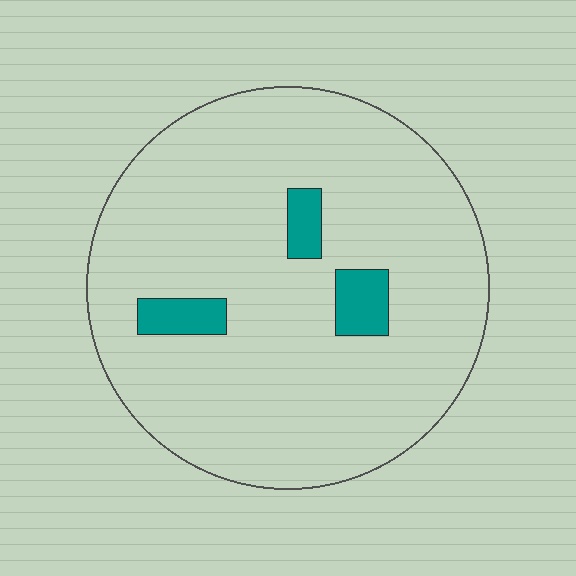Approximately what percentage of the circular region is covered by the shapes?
Approximately 5%.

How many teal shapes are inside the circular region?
3.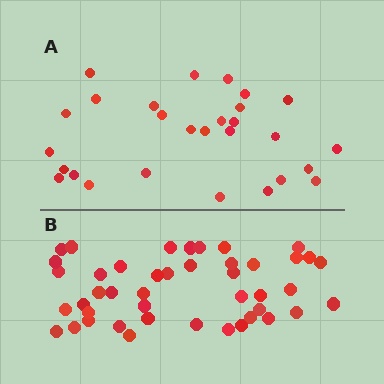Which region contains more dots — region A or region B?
Region B (the bottom region) has more dots.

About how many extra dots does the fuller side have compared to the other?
Region B has approximately 15 more dots than region A.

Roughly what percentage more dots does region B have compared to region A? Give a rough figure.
About 55% more.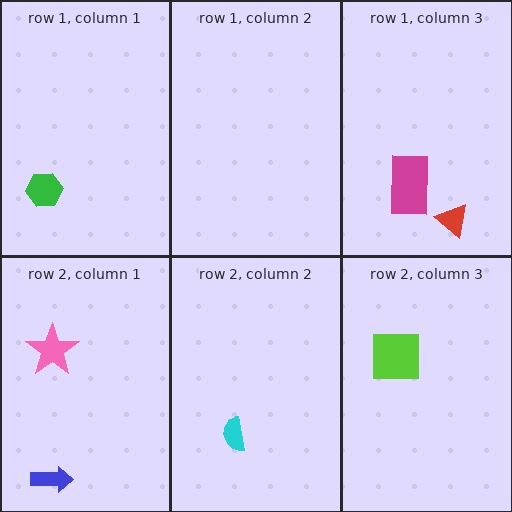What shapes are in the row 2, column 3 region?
The lime square.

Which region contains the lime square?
The row 2, column 3 region.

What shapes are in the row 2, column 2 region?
The cyan semicircle.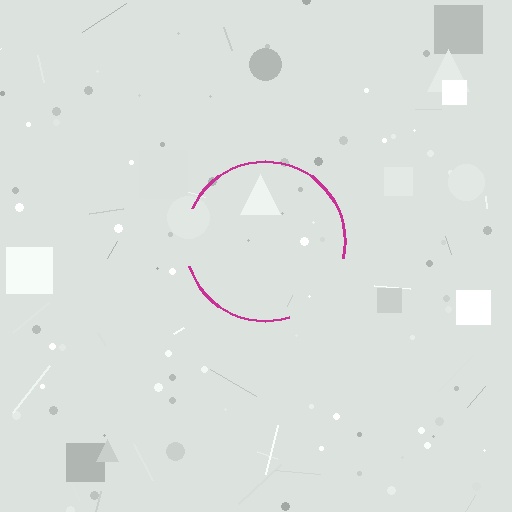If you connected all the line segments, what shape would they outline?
They would outline a circle.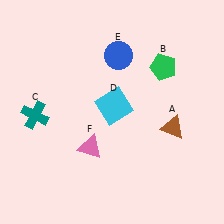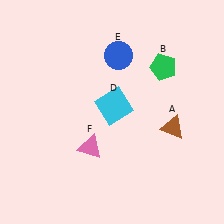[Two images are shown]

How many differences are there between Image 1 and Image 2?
There is 1 difference between the two images.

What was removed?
The teal cross (C) was removed in Image 2.